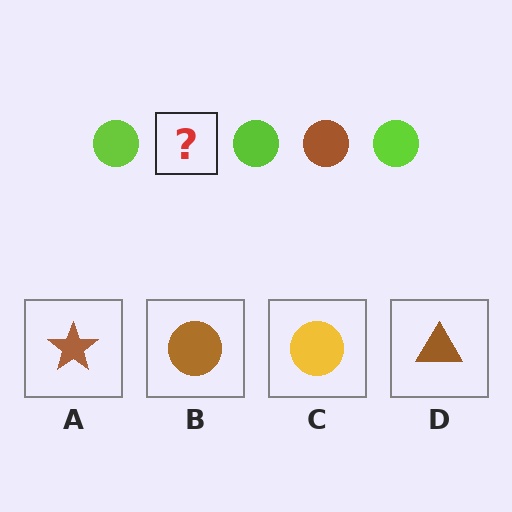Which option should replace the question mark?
Option B.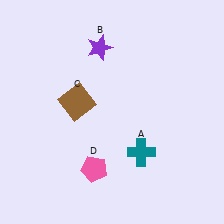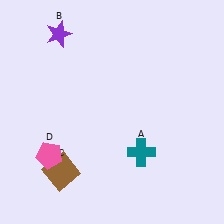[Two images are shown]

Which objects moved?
The objects that moved are: the purple star (B), the brown square (C), the pink pentagon (D).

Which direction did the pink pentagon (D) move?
The pink pentagon (D) moved left.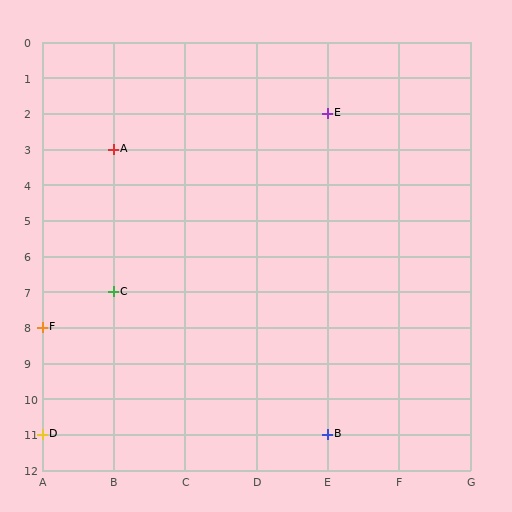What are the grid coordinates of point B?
Point B is at grid coordinates (E, 11).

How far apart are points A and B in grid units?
Points A and B are 3 columns and 8 rows apart (about 8.5 grid units diagonally).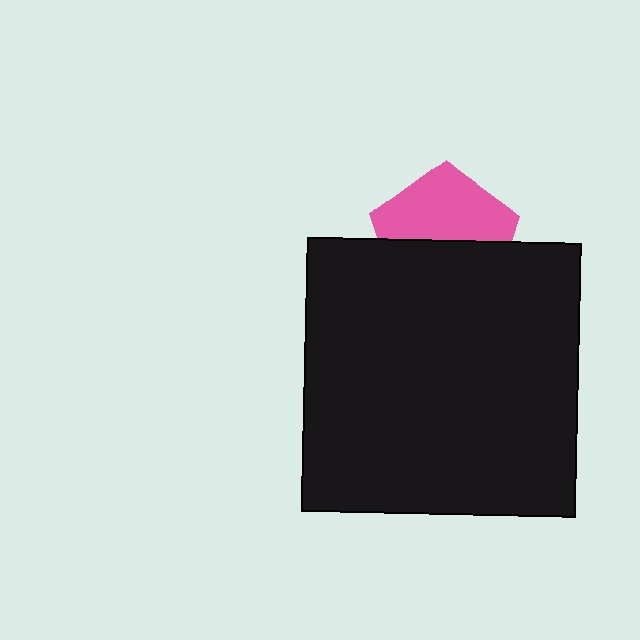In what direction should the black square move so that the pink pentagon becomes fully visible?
The black square should move down. That is the shortest direction to clear the overlap and leave the pink pentagon fully visible.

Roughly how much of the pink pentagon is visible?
About half of it is visible (roughly 52%).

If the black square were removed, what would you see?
You would see the complete pink pentagon.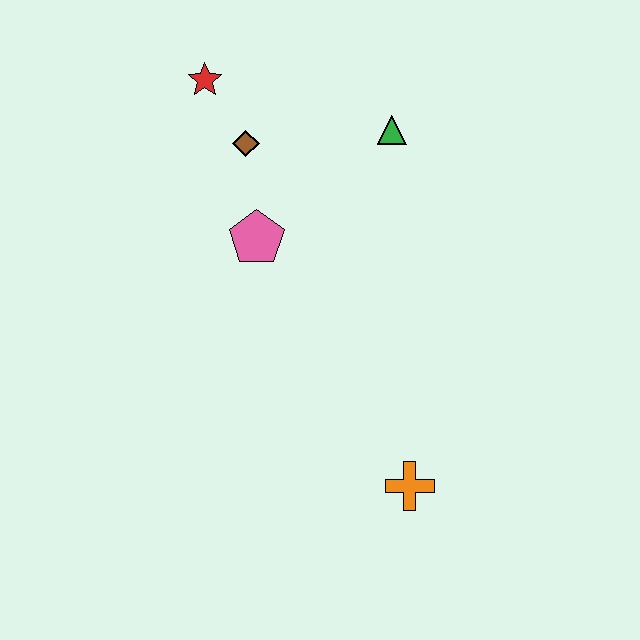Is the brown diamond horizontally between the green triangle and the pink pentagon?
No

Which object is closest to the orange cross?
The pink pentagon is closest to the orange cross.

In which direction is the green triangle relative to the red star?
The green triangle is to the right of the red star.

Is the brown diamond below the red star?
Yes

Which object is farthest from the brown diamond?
The orange cross is farthest from the brown diamond.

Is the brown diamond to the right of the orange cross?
No